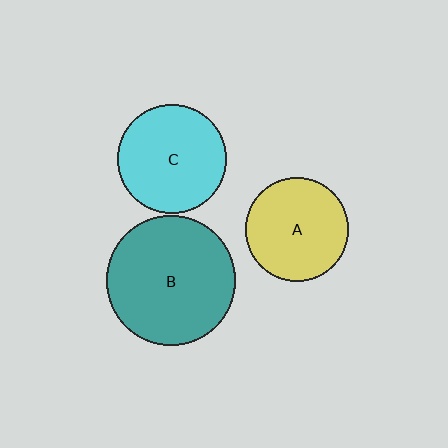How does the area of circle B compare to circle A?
Approximately 1.6 times.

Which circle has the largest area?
Circle B (teal).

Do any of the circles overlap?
No, none of the circles overlap.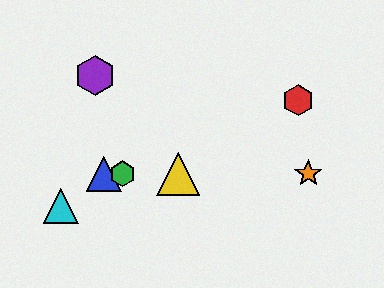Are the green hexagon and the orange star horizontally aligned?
Yes, both are at y≈174.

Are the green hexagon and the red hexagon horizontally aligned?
No, the green hexagon is at y≈174 and the red hexagon is at y≈100.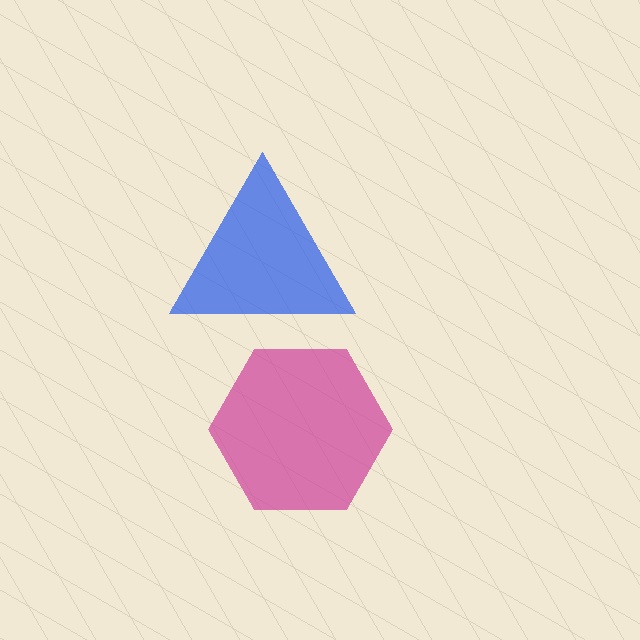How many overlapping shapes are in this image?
There are 2 overlapping shapes in the image.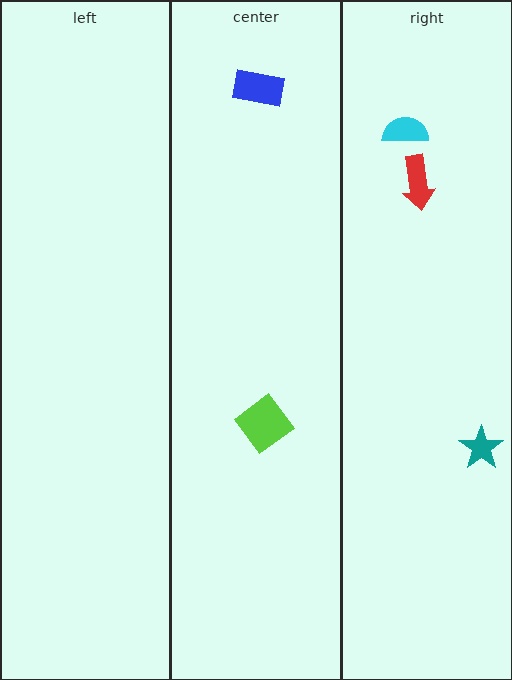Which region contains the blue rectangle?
The center region.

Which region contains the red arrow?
The right region.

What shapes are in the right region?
The teal star, the cyan semicircle, the red arrow.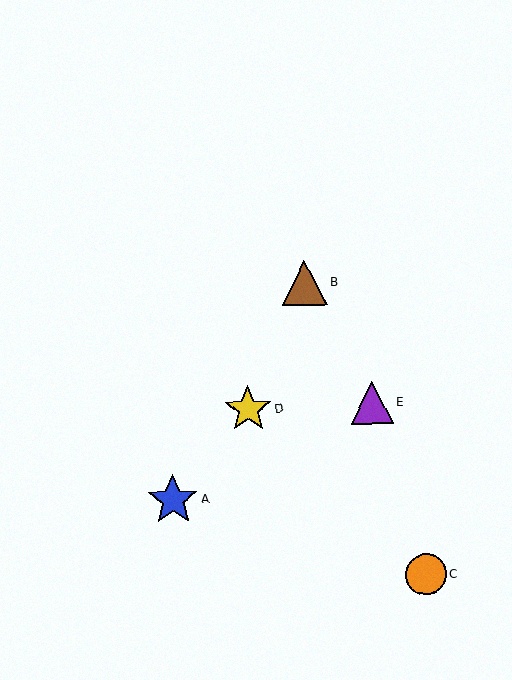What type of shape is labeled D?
Shape D is a yellow star.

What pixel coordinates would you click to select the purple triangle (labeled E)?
Click at (372, 402) to select the purple triangle E.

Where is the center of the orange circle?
The center of the orange circle is at (426, 574).